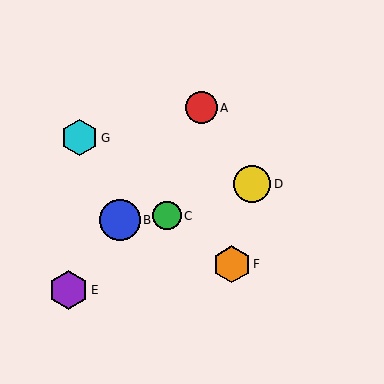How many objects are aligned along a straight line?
3 objects (A, B, E) are aligned along a straight line.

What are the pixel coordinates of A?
Object A is at (201, 108).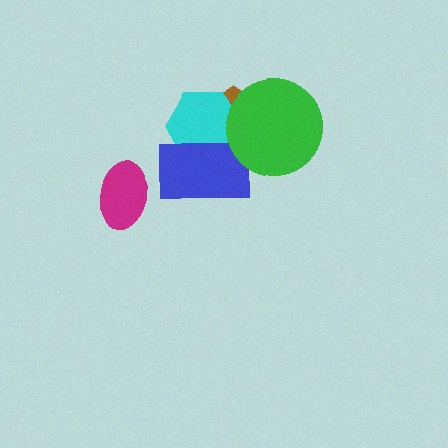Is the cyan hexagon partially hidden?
Yes, it is partially covered by another shape.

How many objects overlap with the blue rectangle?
3 objects overlap with the blue rectangle.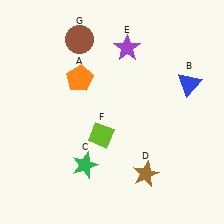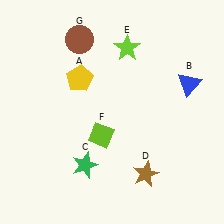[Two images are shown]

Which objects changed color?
A changed from orange to yellow. E changed from purple to lime.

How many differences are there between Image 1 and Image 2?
There are 2 differences between the two images.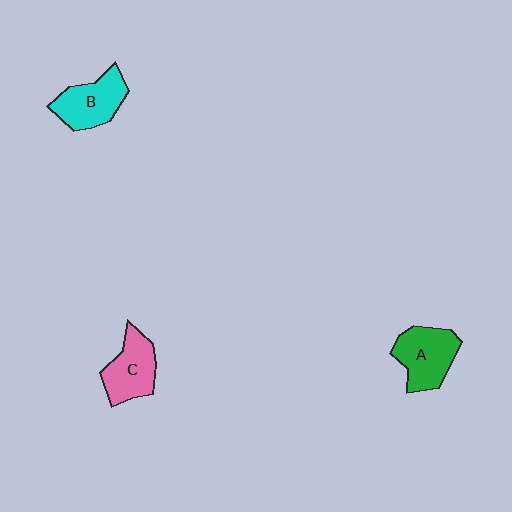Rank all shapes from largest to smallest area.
From largest to smallest: A (green), B (cyan), C (pink).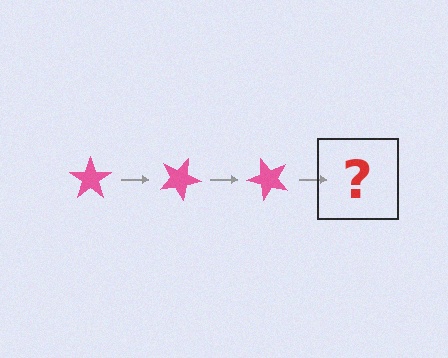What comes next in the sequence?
The next element should be a pink star rotated 75 degrees.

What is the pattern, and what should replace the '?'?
The pattern is that the star rotates 25 degrees each step. The '?' should be a pink star rotated 75 degrees.